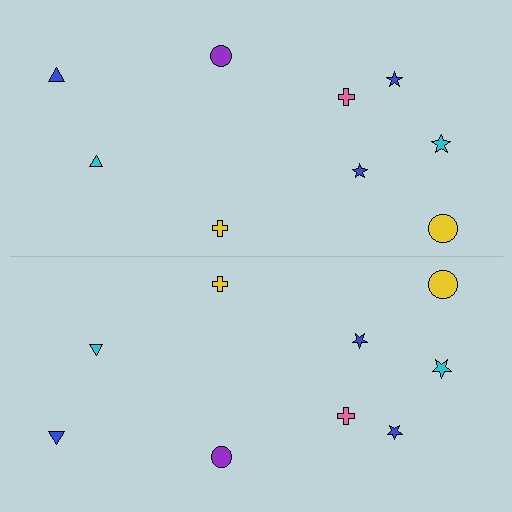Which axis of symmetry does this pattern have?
The pattern has a horizontal axis of symmetry running through the center of the image.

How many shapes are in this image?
There are 18 shapes in this image.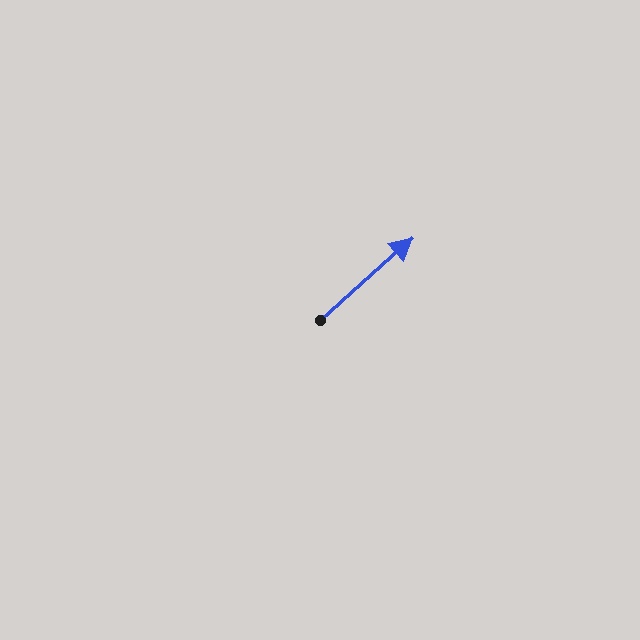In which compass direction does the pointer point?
Northeast.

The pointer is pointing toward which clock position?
Roughly 2 o'clock.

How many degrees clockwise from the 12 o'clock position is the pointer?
Approximately 48 degrees.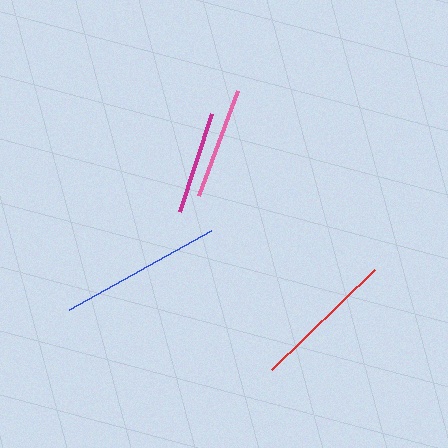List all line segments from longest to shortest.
From longest to shortest: blue, red, pink, magenta.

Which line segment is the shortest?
The magenta line is the shortest at approximately 103 pixels.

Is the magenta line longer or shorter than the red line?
The red line is longer than the magenta line.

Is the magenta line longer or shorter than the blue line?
The blue line is longer than the magenta line.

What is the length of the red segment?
The red segment is approximately 144 pixels long.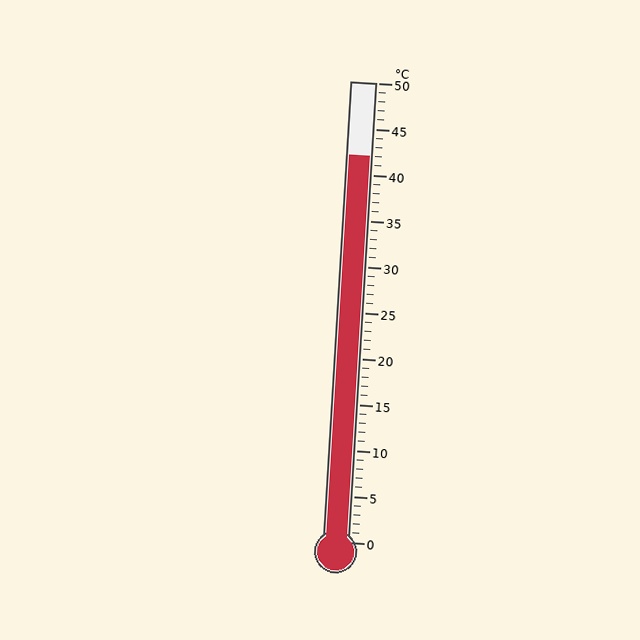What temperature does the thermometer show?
The thermometer shows approximately 42°C.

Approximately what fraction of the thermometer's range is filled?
The thermometer is filled to approximately 85% of its range.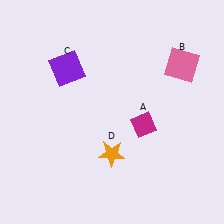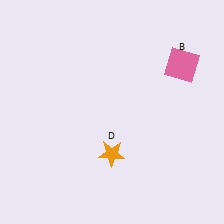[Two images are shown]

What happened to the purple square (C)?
The purple square (C) was removed in Image 2. It was in the top-left area of Image 1.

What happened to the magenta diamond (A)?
The magenta diamond (A) was removed in Image 2. It was in the bottom-right area of Image 1.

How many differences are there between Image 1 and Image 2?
There are 2 differences between the two images.